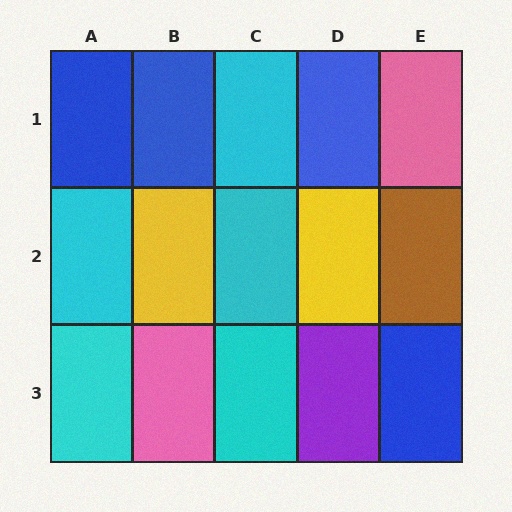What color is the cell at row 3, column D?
Purple.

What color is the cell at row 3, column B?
Pink.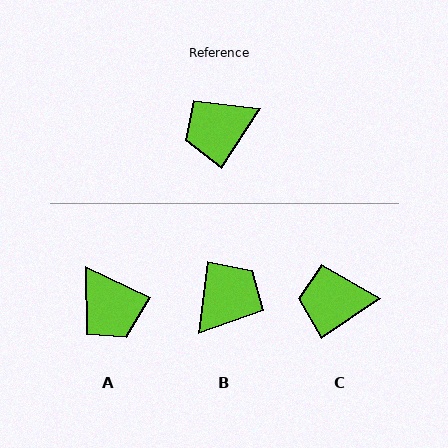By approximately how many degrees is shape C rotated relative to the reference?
Approximately 23 degrees clockwise.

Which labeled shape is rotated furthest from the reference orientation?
B, about 154 degrees away.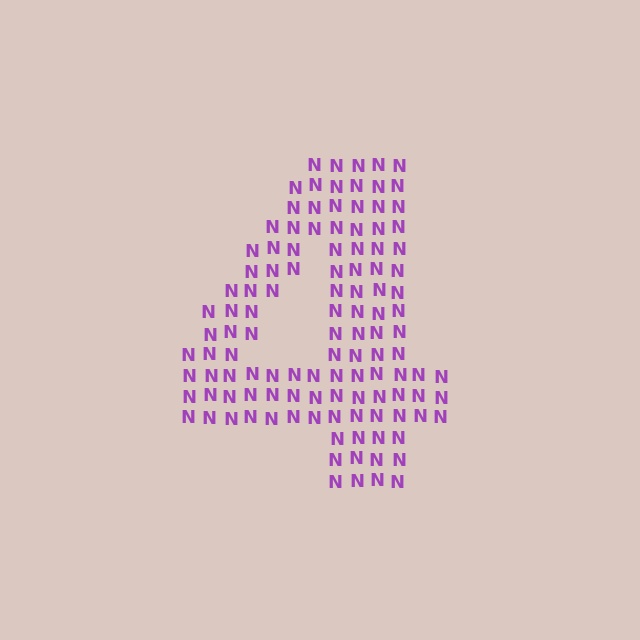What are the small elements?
The small elements are letter N's.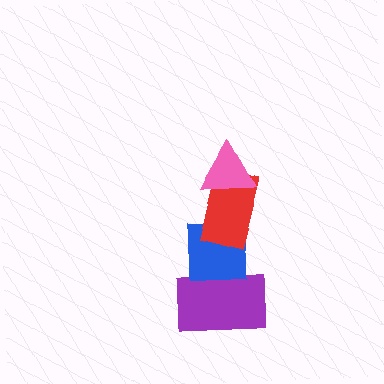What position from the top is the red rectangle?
The red rectangle is 2nd from the top.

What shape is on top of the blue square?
The red rectangle is on top of the blue square.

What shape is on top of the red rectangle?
The pink triangle is on top of the red rectangle.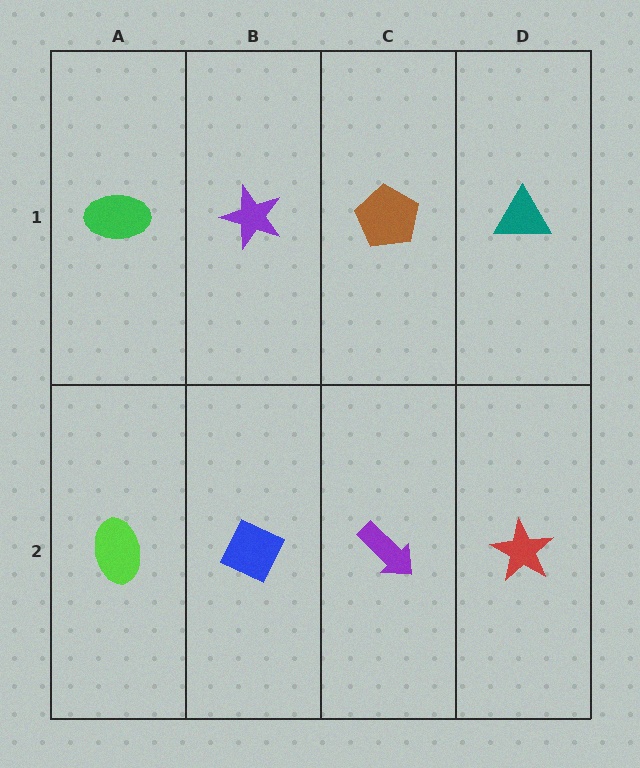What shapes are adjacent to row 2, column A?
A green ellipse (row 1, column A), a blue diamond (row 2, column B).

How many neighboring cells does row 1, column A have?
2.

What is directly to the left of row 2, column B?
A lime ellipse.